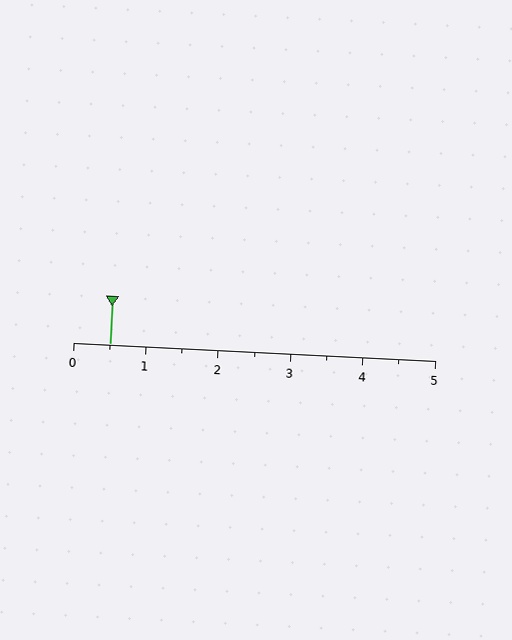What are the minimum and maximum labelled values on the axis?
The axis runs from 0 to 5.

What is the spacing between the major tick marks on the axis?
The major ticks are spaced 1 apart.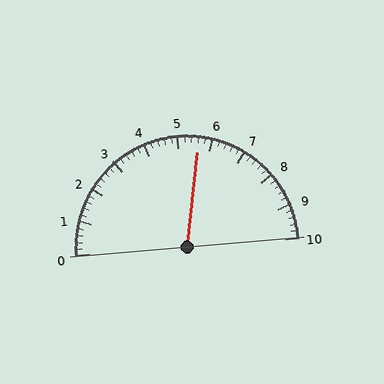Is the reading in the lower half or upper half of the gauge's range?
The reading is in the upper half of the range (0 to 10).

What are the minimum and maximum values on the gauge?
The gauge ranges from 0 to 10.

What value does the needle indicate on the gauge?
The needle indicates approximately 5.6.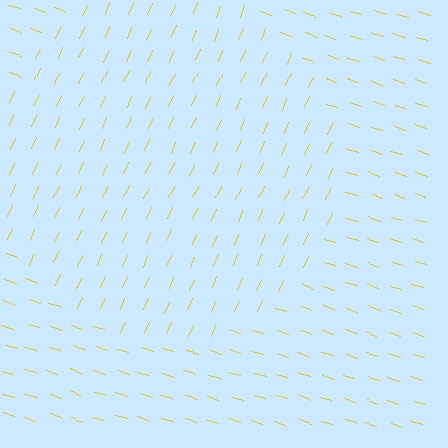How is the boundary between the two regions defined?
The boundary is defined purely by a change in line orientation (approximately 84 degrees difference). All lines are the same color and thickness.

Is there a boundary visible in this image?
Yes, there is a texture boundary formed by a change in line orientation.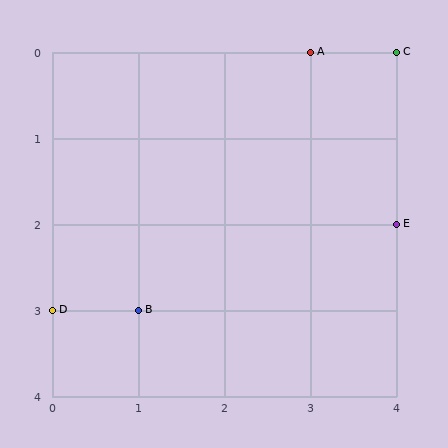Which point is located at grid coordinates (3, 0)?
Point A is at (3, 0).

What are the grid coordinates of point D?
Point D is at grid coordinates (0, 3).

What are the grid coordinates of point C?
Point C is at grid coordinates (4, 0).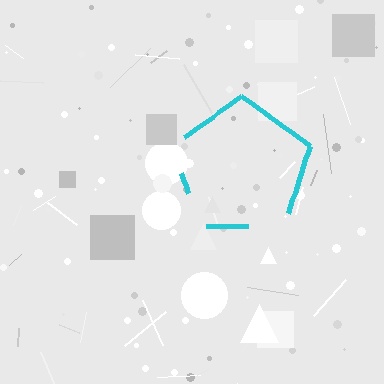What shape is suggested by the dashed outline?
The dashed outline suggests a pentagon.